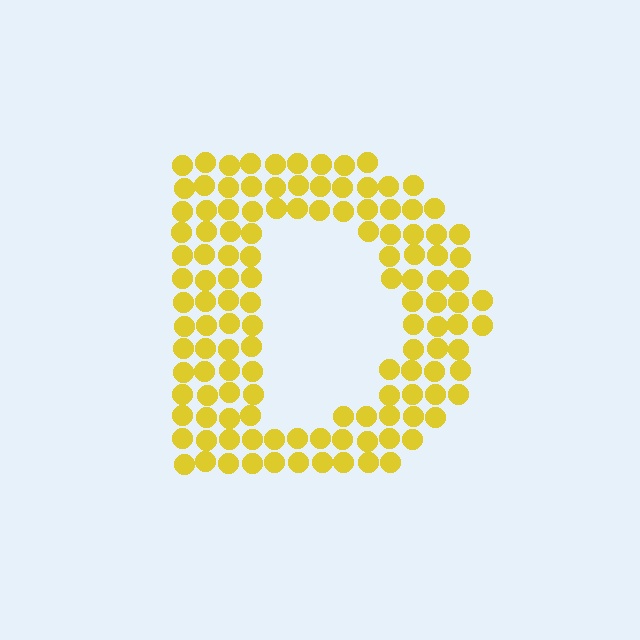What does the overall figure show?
The overall figure shows the letter D.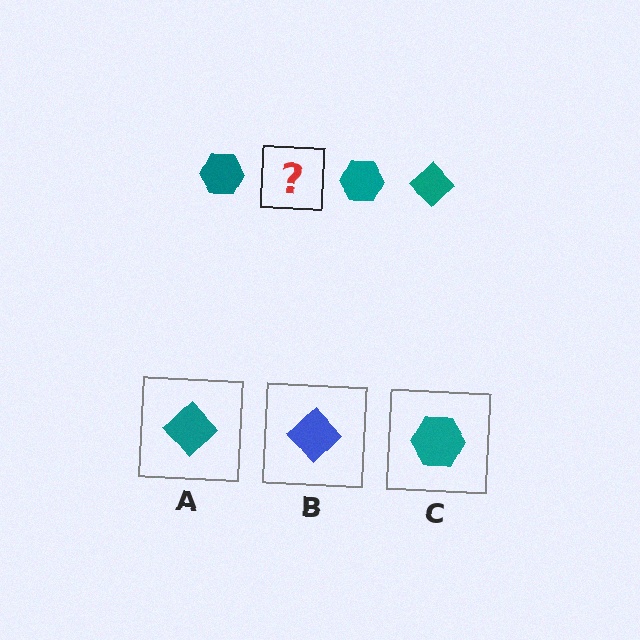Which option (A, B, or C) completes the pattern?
A.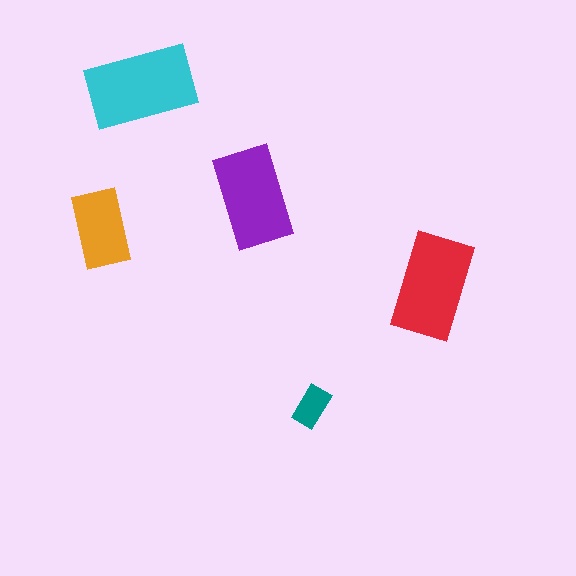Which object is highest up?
The cyan rectangle is topmost.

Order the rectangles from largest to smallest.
the cyan one, the red one, the purple one, the orange one, the teal one.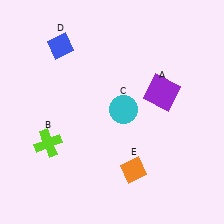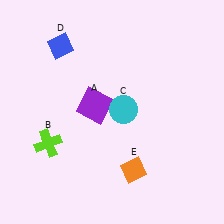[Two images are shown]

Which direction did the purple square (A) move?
The purple square (A) moved left.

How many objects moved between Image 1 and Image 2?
1 object moved between the two images.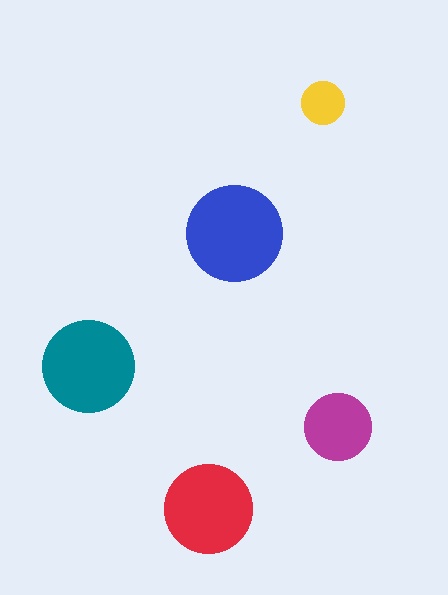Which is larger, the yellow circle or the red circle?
The red one.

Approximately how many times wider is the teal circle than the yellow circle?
About 2 times wider.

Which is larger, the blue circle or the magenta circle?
The blue one.